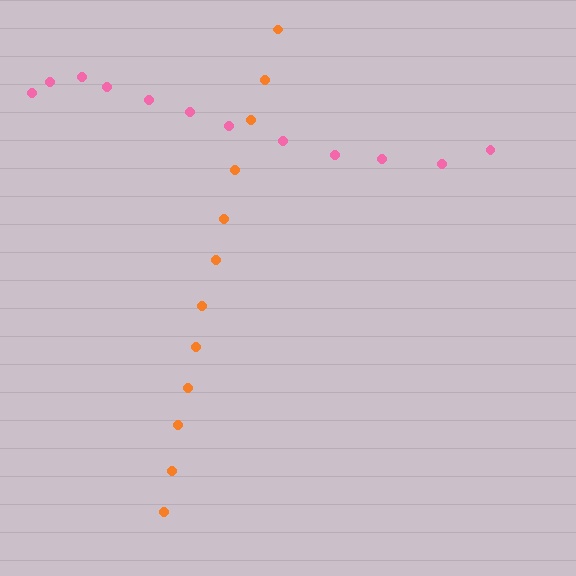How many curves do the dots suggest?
There are 2 distinct paths.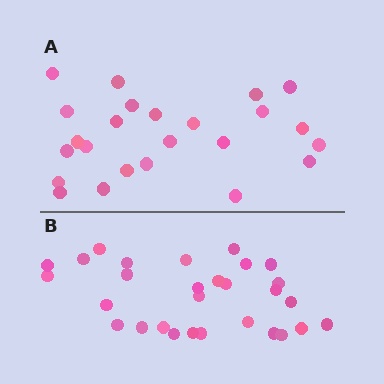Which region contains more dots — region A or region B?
Region B (the bottom region) has more dots.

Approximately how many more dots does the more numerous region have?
Region B has about 5 more dots than region A.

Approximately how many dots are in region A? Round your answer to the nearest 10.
About 20 dots. (The exact count is 24, which rounds to 20.)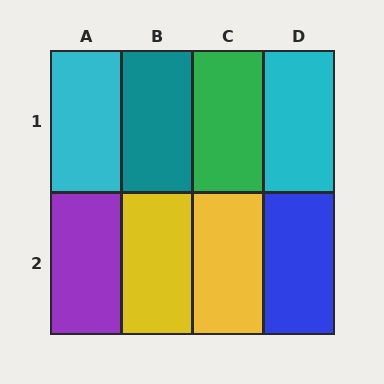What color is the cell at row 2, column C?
Yellow.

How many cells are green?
1 cell is green.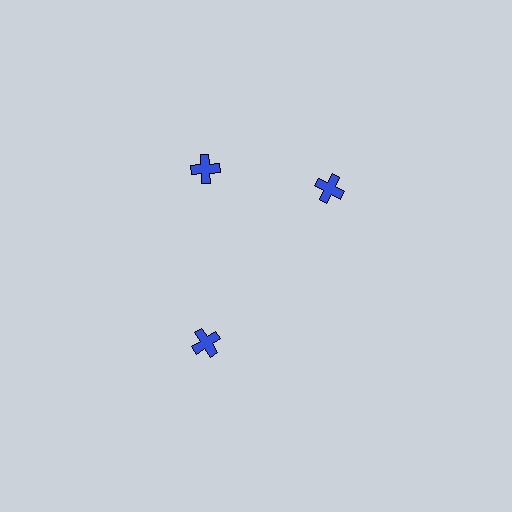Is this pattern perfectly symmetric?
No. The 3 blue crosses are arranged in a ring, but one element near the 3 o'clock position is rotated out of alignment along the ring, breaking the 3-fold rotational symmetry.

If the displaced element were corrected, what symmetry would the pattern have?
It would have 3-fold rotational symmetry — the pattern would map onto itself every 120 degrees.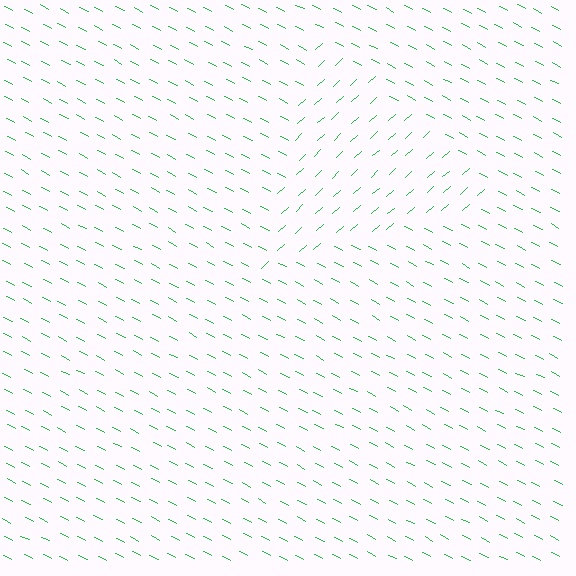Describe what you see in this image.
The image is filled with small green line segments. A triangle region in the image has lines oriented differently from the surrounding lines, creating a visible texture boundary.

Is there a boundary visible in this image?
Yes, there is a texture boundary formed by a change in line orientation.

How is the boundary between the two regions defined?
The boundary is defined purely by a change in line orientation (approximately 69 degrees difference). All lines are the same color and thickness.